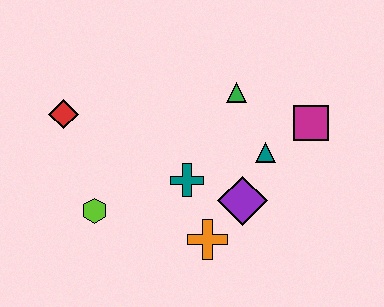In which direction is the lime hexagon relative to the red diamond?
The lime hexagon is below the red diamond.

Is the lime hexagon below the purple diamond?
Yes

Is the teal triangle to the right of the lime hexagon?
Yes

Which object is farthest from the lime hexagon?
The magenta square is farthest from the lime hexagon.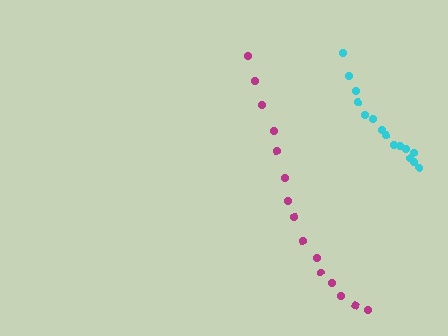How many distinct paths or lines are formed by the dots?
There are 2 distinct paths.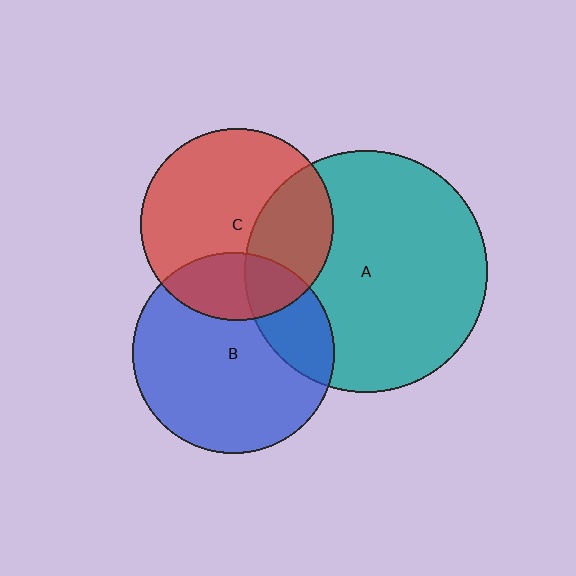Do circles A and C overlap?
Yes.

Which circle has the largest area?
Circle A (teal).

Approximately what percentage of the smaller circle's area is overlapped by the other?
Approximately 30%.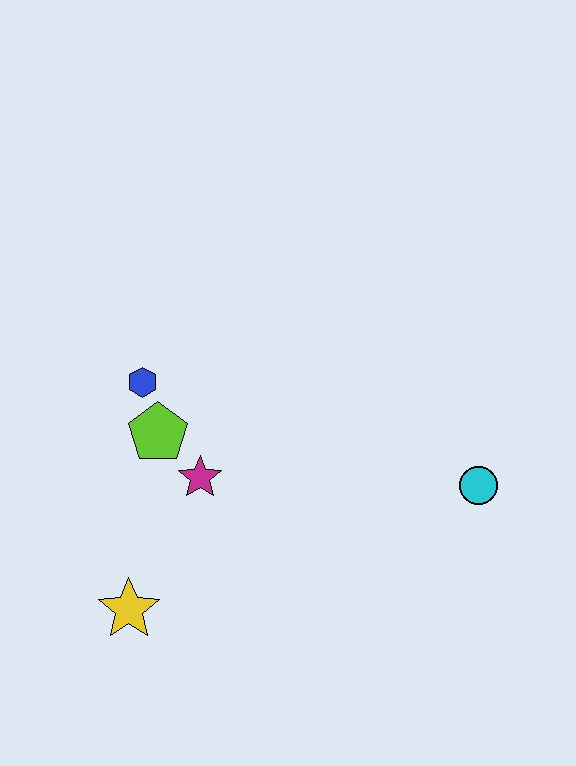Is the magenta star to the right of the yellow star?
Yes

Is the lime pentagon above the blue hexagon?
No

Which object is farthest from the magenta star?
The cyan circle is farthest from the magenta star.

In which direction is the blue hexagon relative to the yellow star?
The blue hexagon is above the yellow star.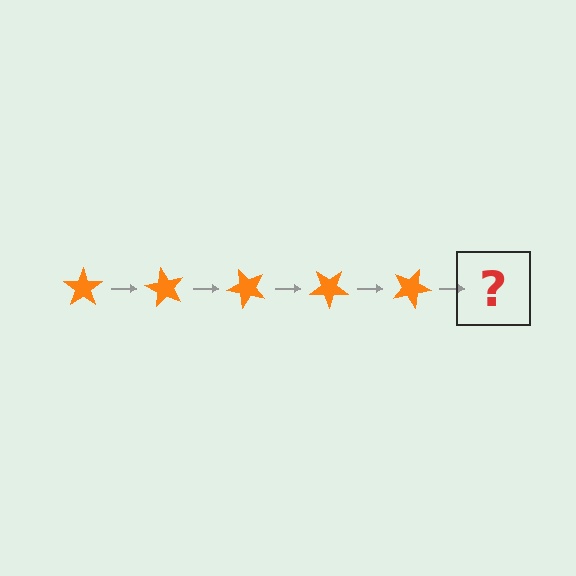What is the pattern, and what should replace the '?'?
The pattern is that the star rotates 60 degrees each step. The '?' should be an orange star rotated 300 degrees.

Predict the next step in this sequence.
The next step is an orange star rotated 300 degrees.